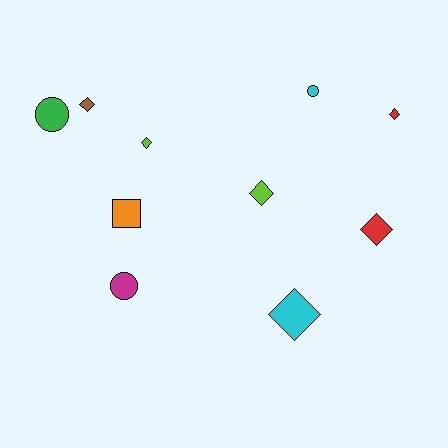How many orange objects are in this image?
There is 1 orange object.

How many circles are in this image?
There are 3 circles.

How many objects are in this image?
There are 10 objects.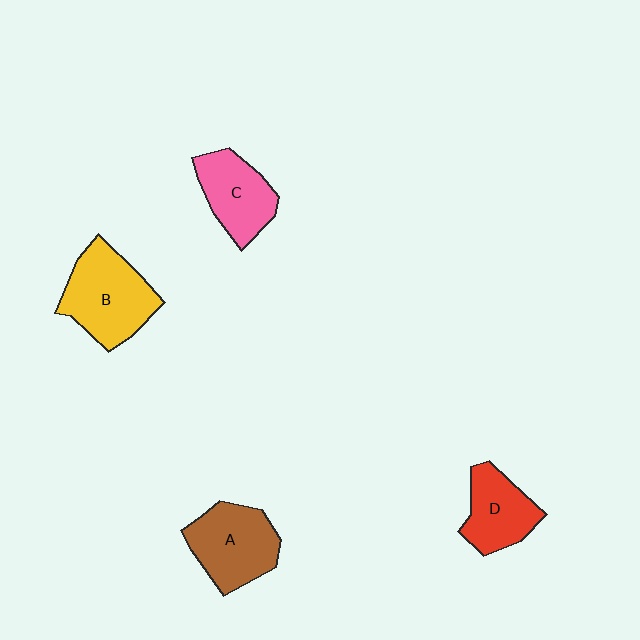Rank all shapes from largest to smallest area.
From largest to smallest: B (yellow), A (brown), C (pink), D (red).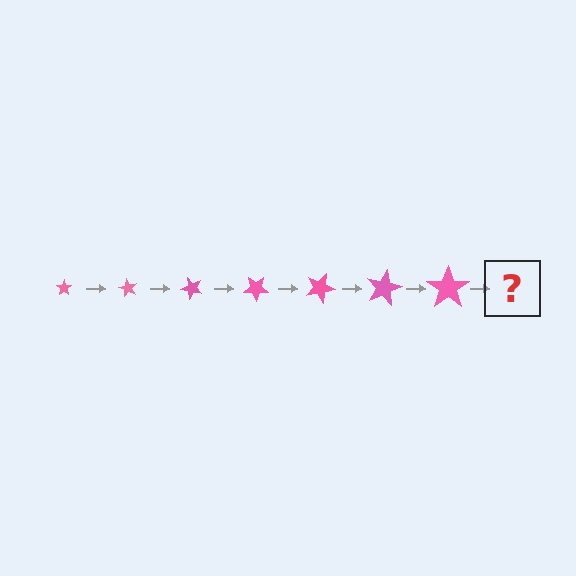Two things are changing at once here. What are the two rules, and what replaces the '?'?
The two rules are that the star grows larger each step and it rotates 60 degrees each step. The '?' should be a star, larger than the previous one and rotated 420 degrees from the start.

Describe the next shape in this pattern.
It should be a star, larger than the previous one and rotated 420 degrees from the start.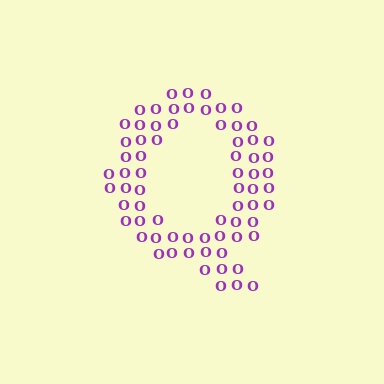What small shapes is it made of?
It is made of small letter O's.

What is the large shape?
The large shape is the letter Q.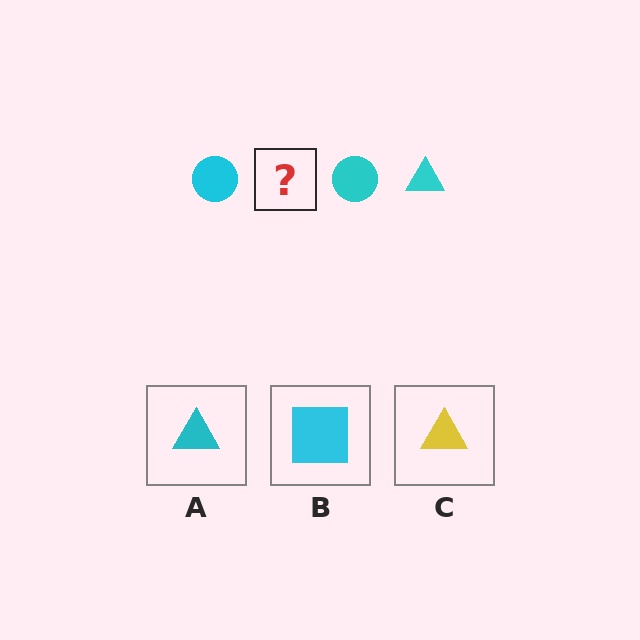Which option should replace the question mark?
Option A.